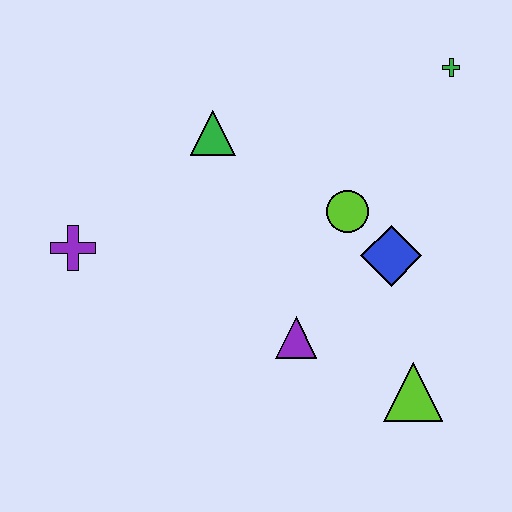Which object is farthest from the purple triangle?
The green cross is farthest from the purple triangle.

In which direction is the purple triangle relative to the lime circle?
The purple triangle is below the lime circle.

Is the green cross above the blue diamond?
Yes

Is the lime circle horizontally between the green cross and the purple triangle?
Yes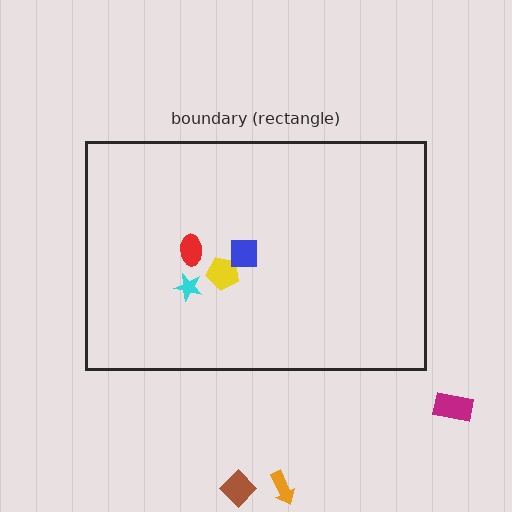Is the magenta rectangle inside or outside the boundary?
Outside.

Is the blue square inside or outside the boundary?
Inside.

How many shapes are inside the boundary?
4 inside, 3 outside.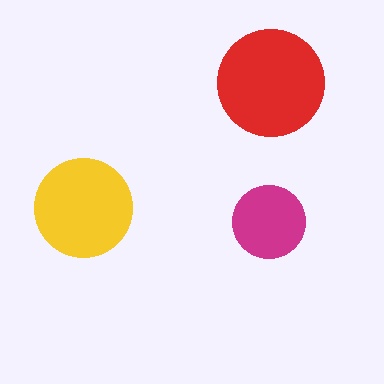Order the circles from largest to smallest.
the red one, the yellow one, the magenta one.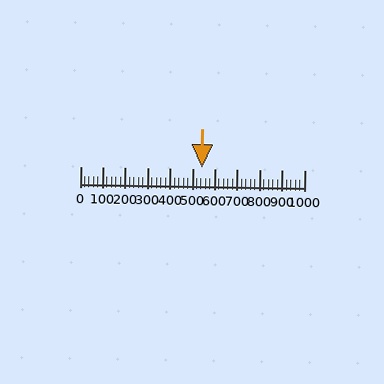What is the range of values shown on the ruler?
The ruler shows values from 0 to 1000.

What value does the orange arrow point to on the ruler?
The orange arrow points to approximately 544.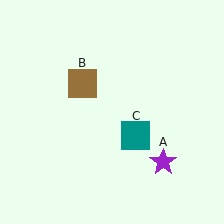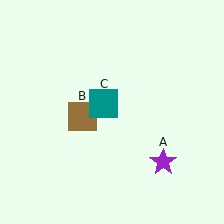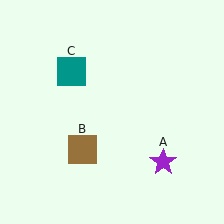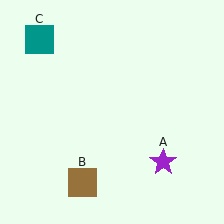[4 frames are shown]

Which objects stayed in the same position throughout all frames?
Purple star (object A) remained stationary.